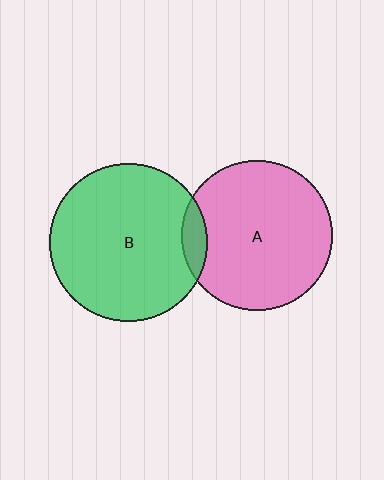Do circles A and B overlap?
Yes.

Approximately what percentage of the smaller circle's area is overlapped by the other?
Approximately 10%.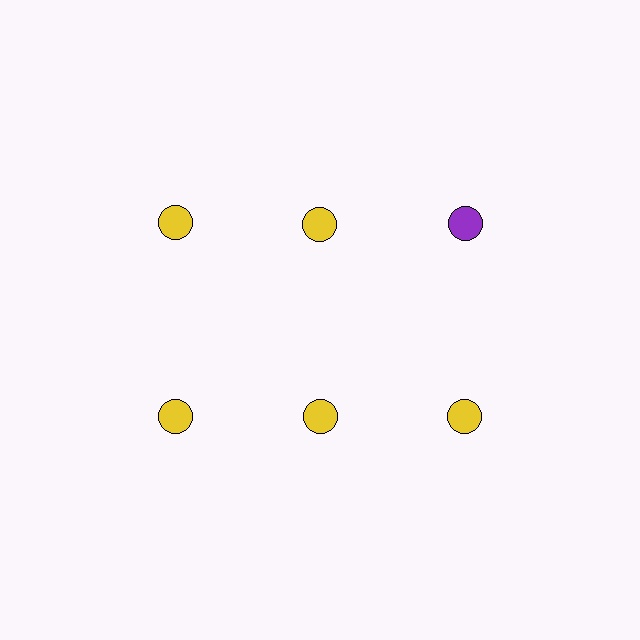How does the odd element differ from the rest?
It has a different color: purple instead of yellow.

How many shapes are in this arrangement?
There are 6 shapes arranged in a grid pattern.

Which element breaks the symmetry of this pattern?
The purple circle in the top row, center column breaks the symmetry. All other shapes are yellow circles.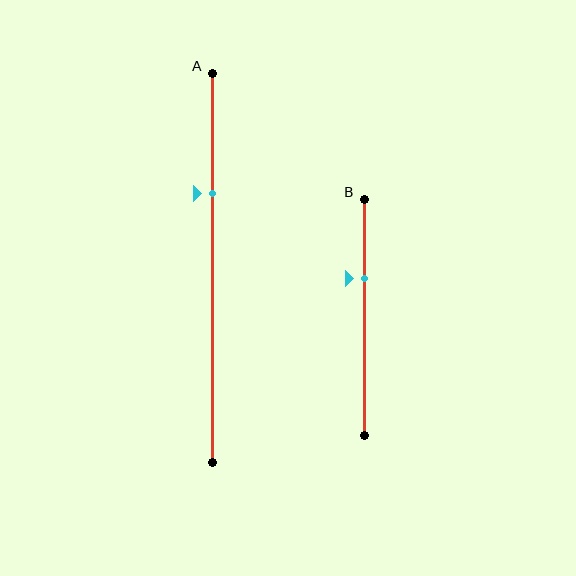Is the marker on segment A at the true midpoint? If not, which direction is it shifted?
No, the marker on segment A is shifted upward by about 19% of the segment length.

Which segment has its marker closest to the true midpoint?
Segment B has its marker closest to the true midpoint.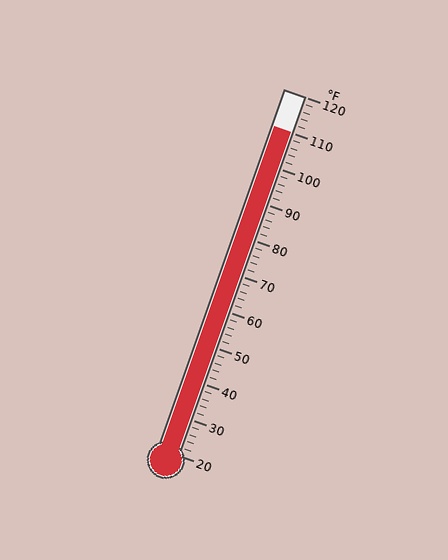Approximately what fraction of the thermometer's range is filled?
The thermometer is filled to approximately 90% of its range.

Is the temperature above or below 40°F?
The temperature is above 40°F.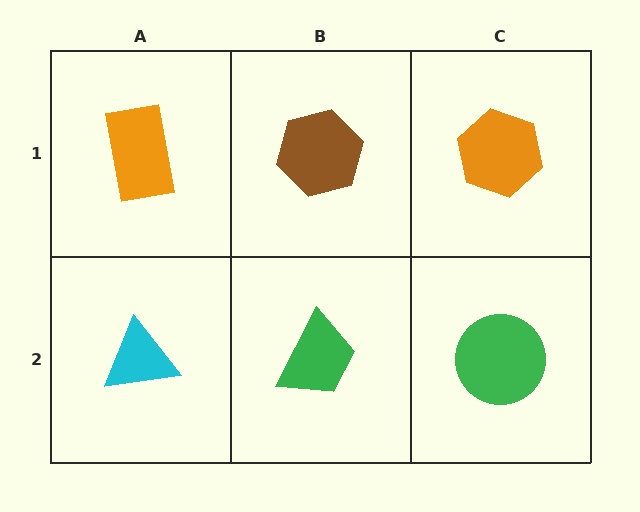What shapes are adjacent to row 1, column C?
A green circle (row 2, column C), a brown hexagon (row 1, column B).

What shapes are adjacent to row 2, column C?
An orange hexagon (row 1, column C), a green trapezoid (row 2, column B).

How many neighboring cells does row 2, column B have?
3.